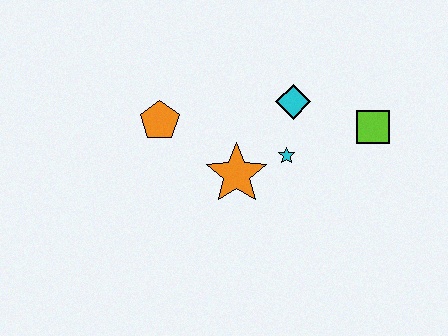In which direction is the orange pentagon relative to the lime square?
The orange pentagon is to the left of the lime square.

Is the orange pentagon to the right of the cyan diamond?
No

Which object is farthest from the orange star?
The lime square is farthest from the orange star.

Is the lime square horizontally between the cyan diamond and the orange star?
No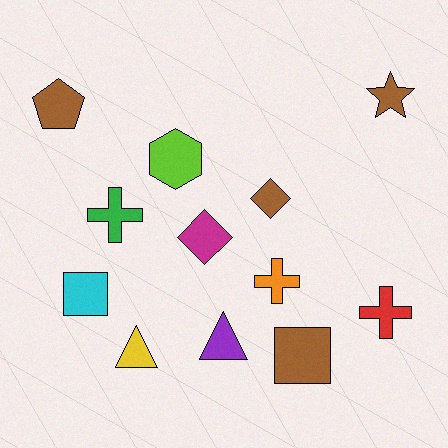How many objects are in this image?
There are 12 objects.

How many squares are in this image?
There are 2 squares.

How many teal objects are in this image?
There are no teal objects.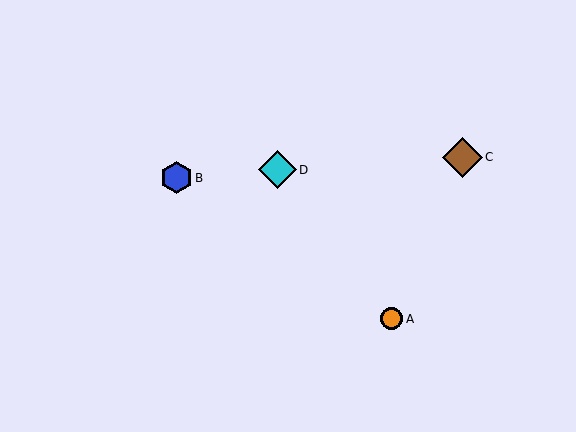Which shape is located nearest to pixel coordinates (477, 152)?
The brown diamond (labeled C) at (462, 157) is nearest to that location.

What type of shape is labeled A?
Shape A is an orange circle.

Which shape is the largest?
The brown diamond (labeled C) is the largest.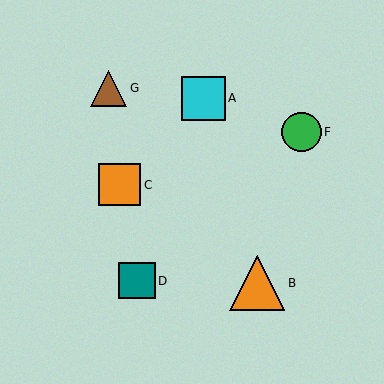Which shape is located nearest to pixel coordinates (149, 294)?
The teal square (labeled D) at (137, 281) is nearest to that location.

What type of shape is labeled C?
Shape C is an orange square.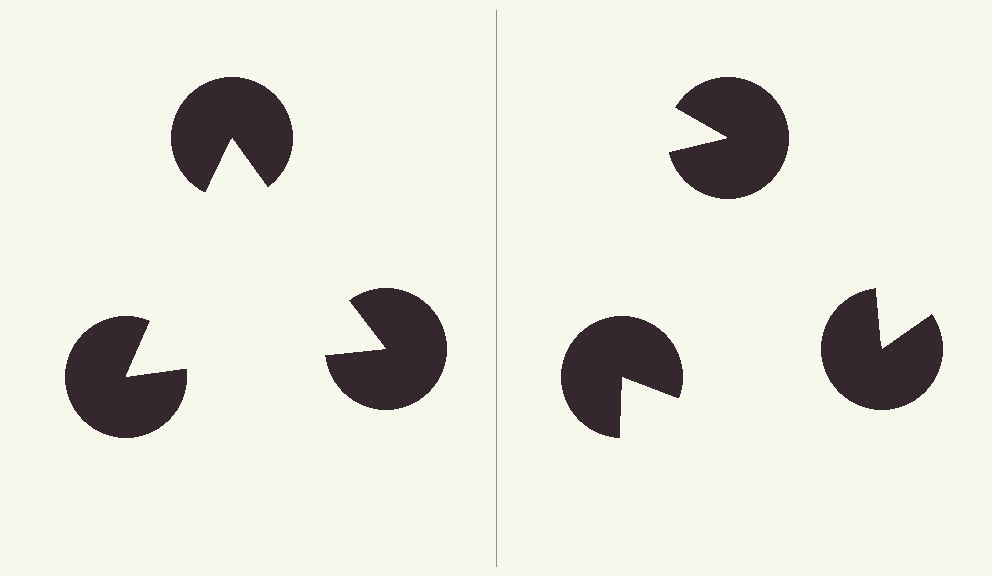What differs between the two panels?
The pac-man discs are positioned identically on both sides; only the wedge orientations differ. On the left they align to a triangle; on the right they are misaligned.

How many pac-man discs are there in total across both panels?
6 — 3 on each side.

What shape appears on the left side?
An illusory triangle.